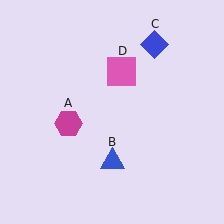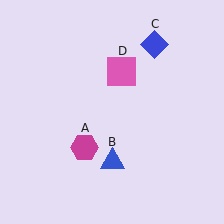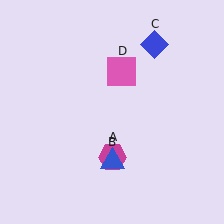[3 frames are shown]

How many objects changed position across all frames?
1 object changed position: magenta hexagon (object A).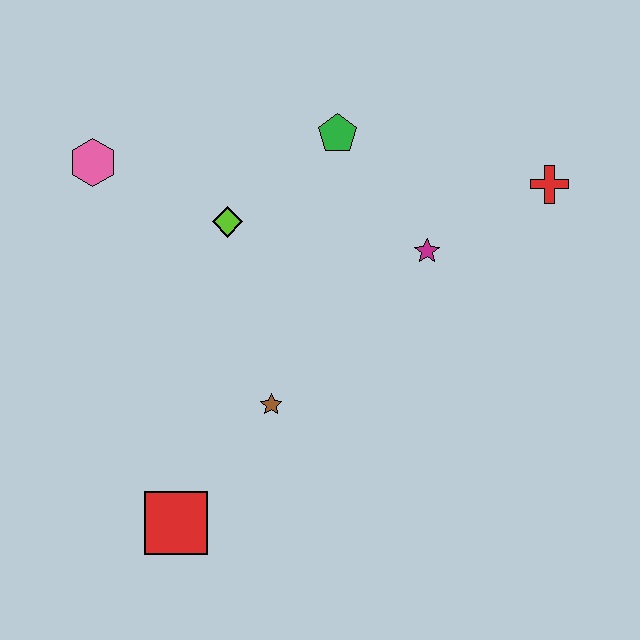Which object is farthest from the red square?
The red cross is farthest from the red square.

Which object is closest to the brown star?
The red square is closest to the brown star.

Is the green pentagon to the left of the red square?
No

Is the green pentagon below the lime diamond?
No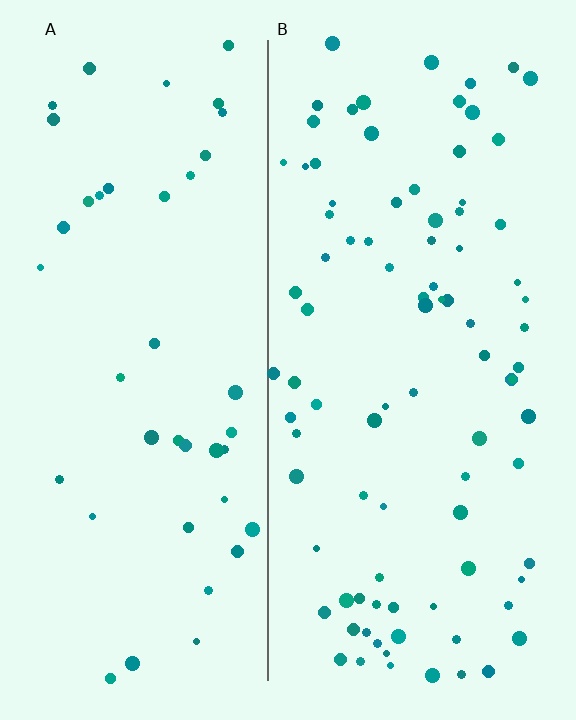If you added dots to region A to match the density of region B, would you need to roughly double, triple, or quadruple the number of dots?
Approximately double.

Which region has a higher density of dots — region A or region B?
B (the right).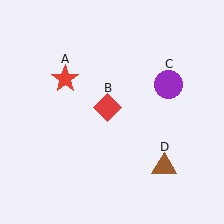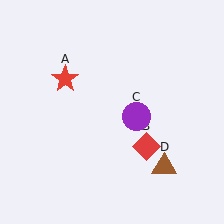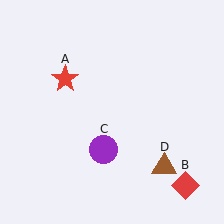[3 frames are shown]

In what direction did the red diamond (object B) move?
The red diamond (object B) moved down and to the right.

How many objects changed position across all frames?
2 objects changed position: red diamond (object B), purple circle (object C).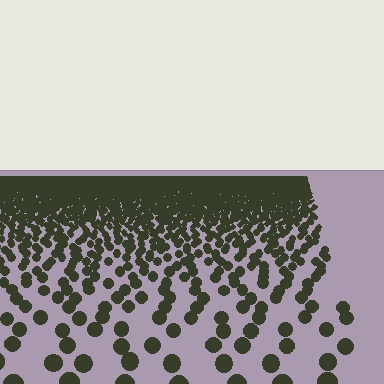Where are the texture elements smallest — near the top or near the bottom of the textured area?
Near the top.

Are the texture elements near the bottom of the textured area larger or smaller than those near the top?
Larger. Near the bottom, elements are closer to the viewer and appear at a bigger on-screen size.